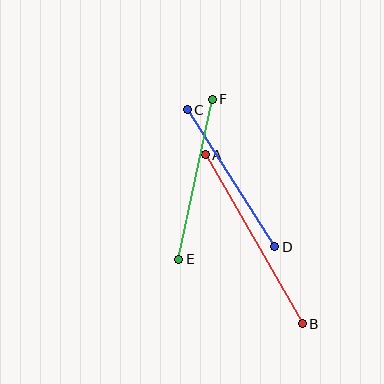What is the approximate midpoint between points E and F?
The midpoint is at approximately (196, 179) pixels.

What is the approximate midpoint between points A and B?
The midpoint is at approximately (254, 239) pixels.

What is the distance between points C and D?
The distance is approximately 162 pixels.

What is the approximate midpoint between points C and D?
The midpoint is at approximately (231, 178) pixels.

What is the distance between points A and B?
The distance is approximately 195 pixels.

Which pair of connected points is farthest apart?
Points A and B are farthest apart.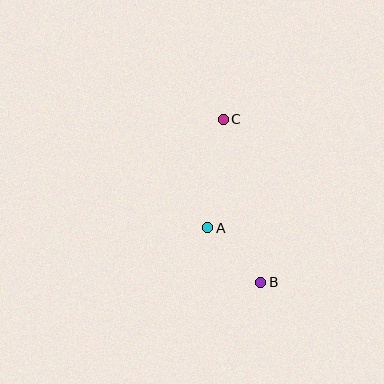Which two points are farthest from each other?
Points B and C are farthest from each other.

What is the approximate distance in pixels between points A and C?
The distance between A and C is approximately 110 pixels.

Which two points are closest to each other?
Points A and B are closest to each other.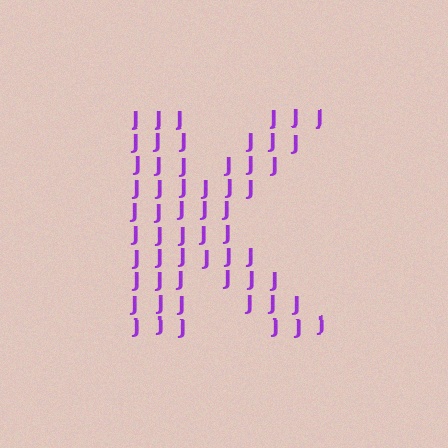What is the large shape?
The large shape is the letter K.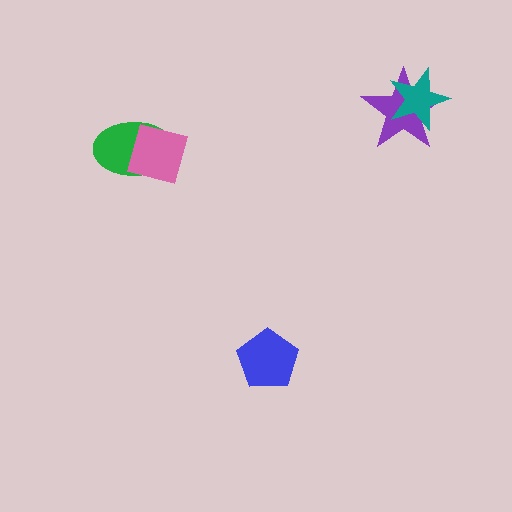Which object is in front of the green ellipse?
The pink square is in front of the green ellipse.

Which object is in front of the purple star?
The teal star is in front of the purple star.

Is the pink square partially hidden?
No, no other shape covers it.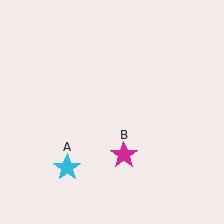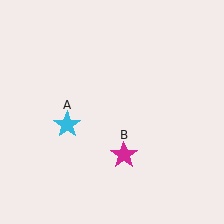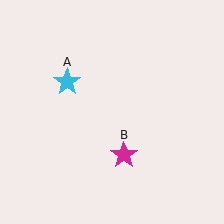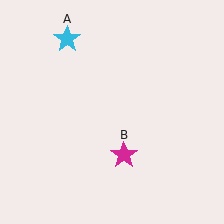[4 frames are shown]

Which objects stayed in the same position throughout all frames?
Magenta star (object B) remained stationary.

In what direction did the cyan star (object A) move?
The cyan star (object A) moved up.